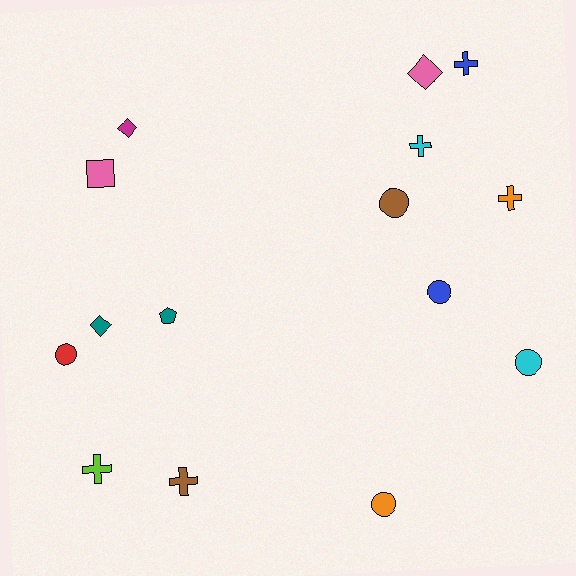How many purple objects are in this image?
There are no purple objects.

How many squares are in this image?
There is 1 square.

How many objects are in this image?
There are 15 objects.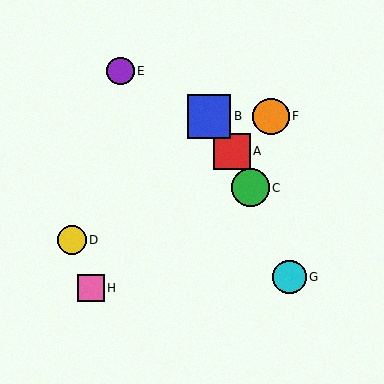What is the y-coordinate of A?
Object A is at y≈151.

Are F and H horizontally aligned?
No, F is at y≈116 and H is at y≈288.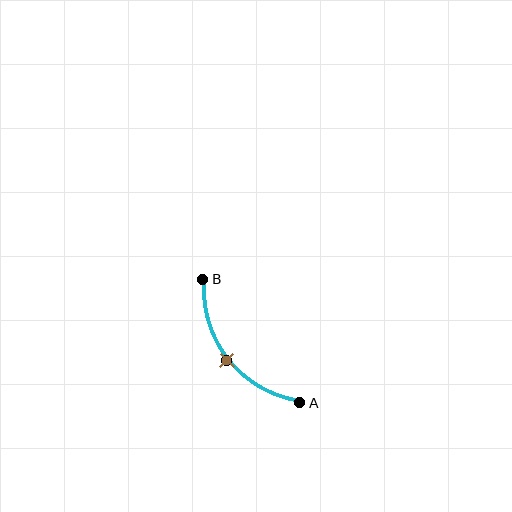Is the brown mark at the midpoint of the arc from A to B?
Yes. The brown mark lies on the arc at equal arc-length from both A and B — it is the arc midpoint.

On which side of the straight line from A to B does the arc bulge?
The arc bulges below and to the left of the straight line connecting A and B.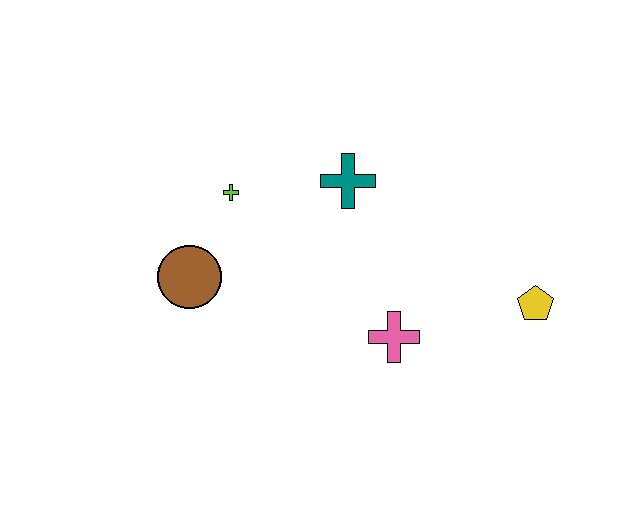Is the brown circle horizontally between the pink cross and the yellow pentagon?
No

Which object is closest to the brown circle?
The lime cross is closest to the brown circle.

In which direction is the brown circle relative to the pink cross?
The brown circle is to the left of the pink cross.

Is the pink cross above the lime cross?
No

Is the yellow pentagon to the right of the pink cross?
Yes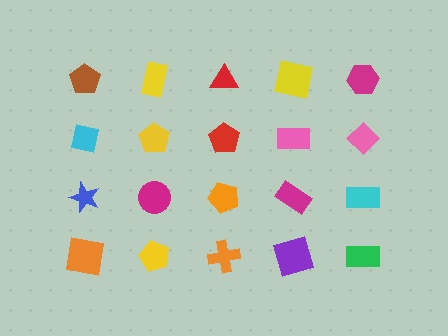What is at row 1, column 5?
A magenta hexagon.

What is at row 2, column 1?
A cyan square.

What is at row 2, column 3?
A red pentagon.